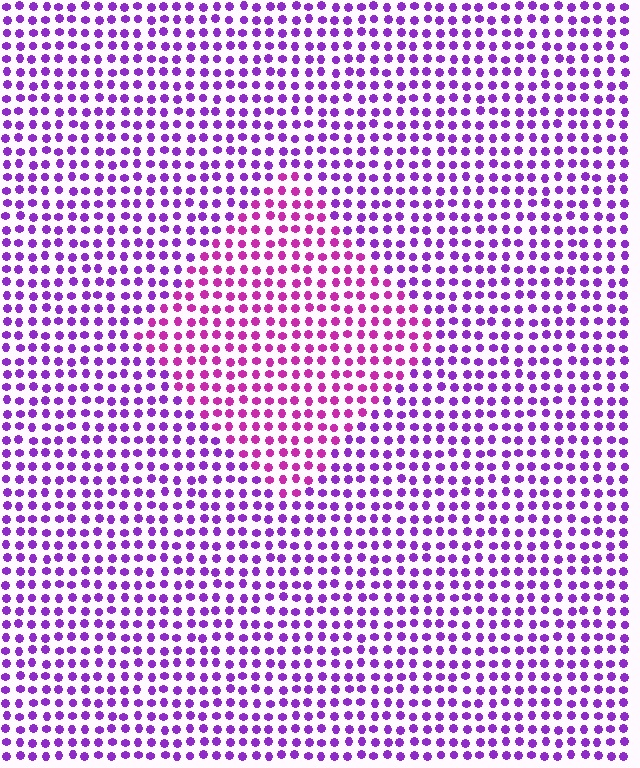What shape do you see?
I see a diamond.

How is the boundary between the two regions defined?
The boundary is defined purely by a slight shift in hue (about 32 degrees). Spacing, size, and orientation are identical on both sides.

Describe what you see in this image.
The image is filled with small purple elements in a uniform arrangement. A diamond-shaped region is visible where the elements are tinted to a slightly different hue, forming a subtle color boundary.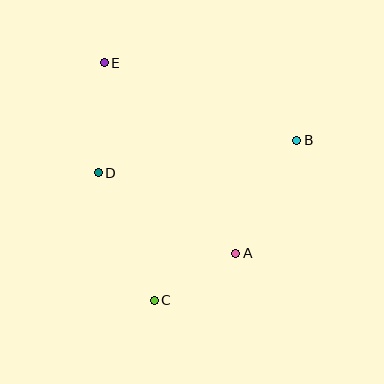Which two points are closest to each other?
Points A and C are closest to each other.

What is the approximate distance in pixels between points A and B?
The distance between A and B is approximately 129 pixels.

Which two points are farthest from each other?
Points C and E are farthest from each other.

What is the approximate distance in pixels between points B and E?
The distance between B and E is approximately 208 pixels.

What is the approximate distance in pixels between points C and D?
The distance between C and D is approximately 139 pixels.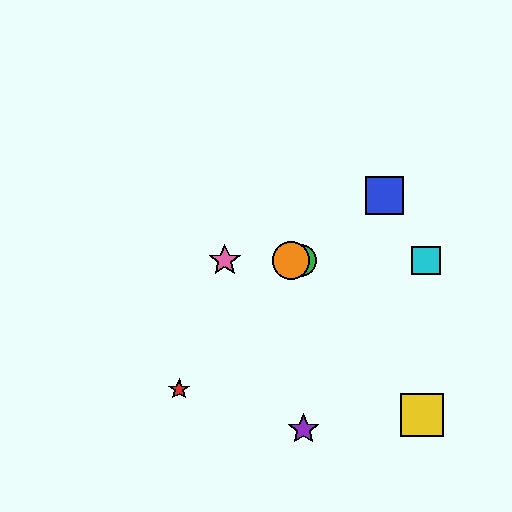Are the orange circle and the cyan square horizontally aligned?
Yes, both are at y≈261.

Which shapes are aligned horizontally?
The green circle, the orange circle, the cyan square, the pink star are aligned horizontally.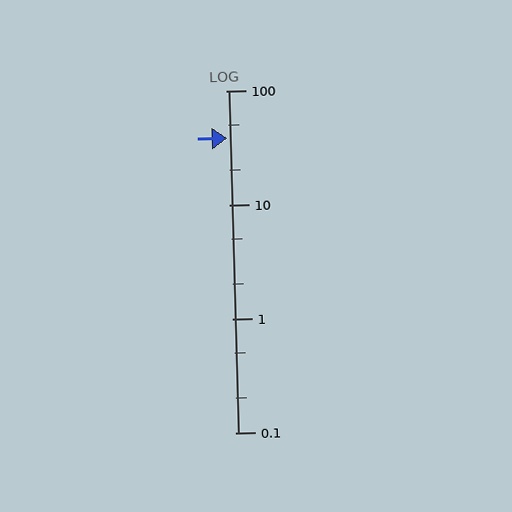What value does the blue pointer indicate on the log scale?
The pointer indicates approximately 38.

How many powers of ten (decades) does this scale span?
The scale spans 3 decades, from 0.1 to 100.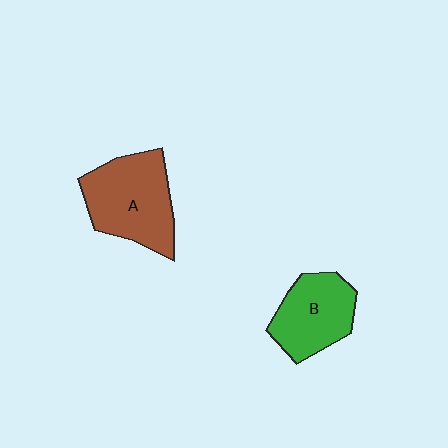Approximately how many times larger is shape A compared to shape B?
Approximately 1.3 times.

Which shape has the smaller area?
Shape B (green).